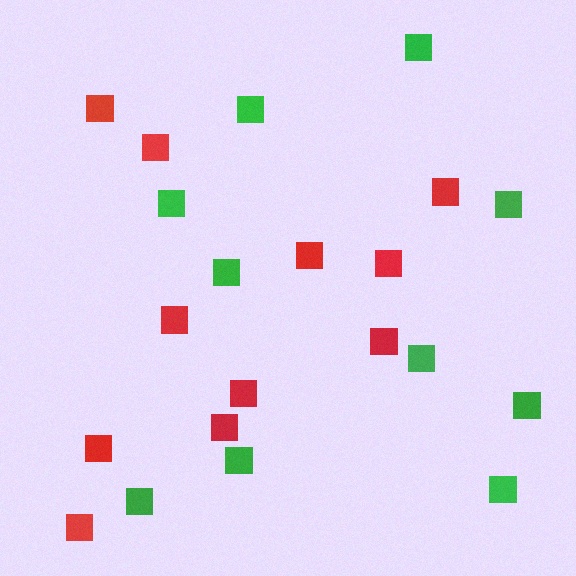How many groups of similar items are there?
There are 2 groups: one group of green squares (10) and one group of red squares (11).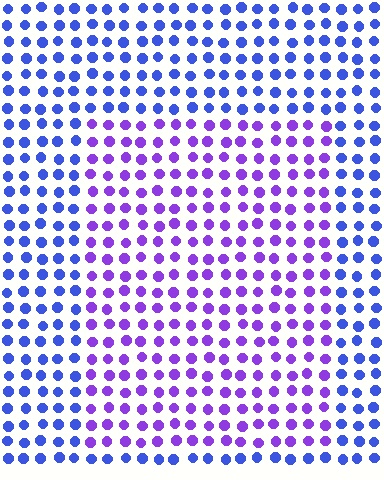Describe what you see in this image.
The image is filled with small blue elements in a uniform arrangement. A rectangle-shaped region is visible where the elements are tinted to a slightly different hue, forming a subtle color boundary.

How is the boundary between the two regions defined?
The boundary is defined purely by a slight shift in hue (about 40 degrees). Spacing, size, and orientation are identical on both sides.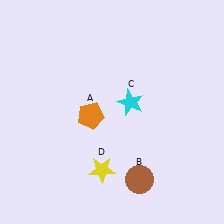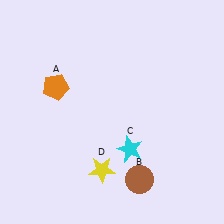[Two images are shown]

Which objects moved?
The objects that moved are: the orange pentagon (A), the cyan star (C).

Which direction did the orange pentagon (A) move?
The orange pentagon (A) moved left.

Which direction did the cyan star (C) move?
The cyan star (C) moved down.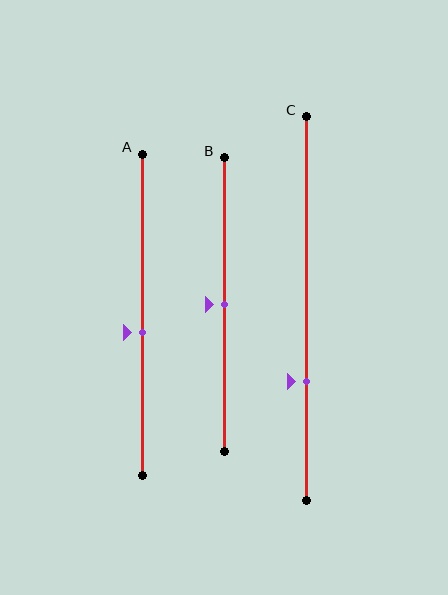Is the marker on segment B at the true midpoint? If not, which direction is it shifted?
Yes, the marker on segment B is at the true midpoint.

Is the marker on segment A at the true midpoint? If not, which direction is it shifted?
No, the marker on segment A is shifted downward by about 5% of the segment length.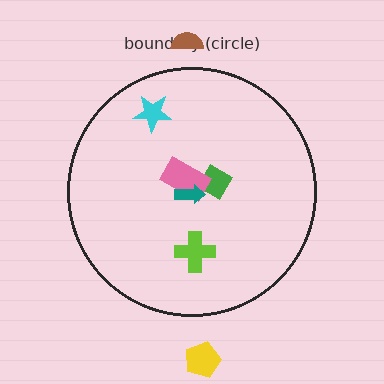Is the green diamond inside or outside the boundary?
Inside.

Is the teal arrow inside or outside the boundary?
Inside.